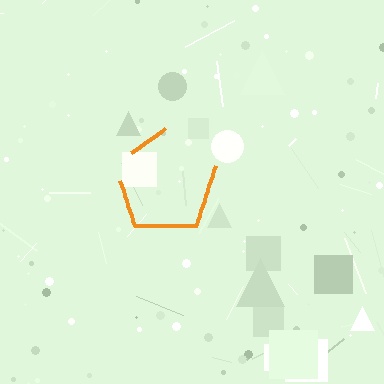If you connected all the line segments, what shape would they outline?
They would outline a pentagon.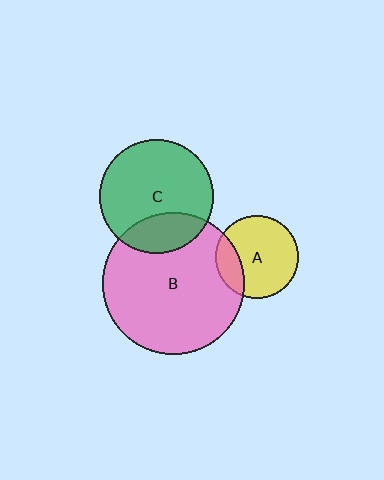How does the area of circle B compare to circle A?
Approximately 2.9 times.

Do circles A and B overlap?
Yes.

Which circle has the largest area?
Circle B (pink).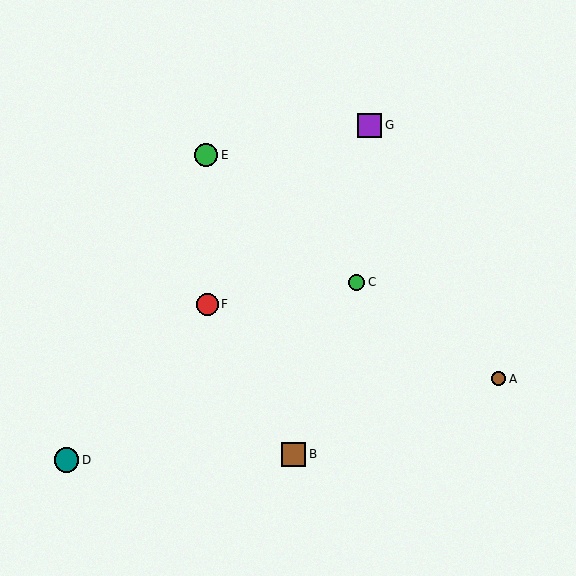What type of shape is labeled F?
Shape F is a red circle.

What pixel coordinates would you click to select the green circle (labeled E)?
Click at (206, 155) to select the green circle E.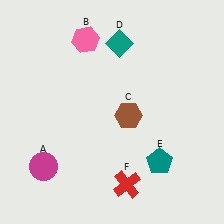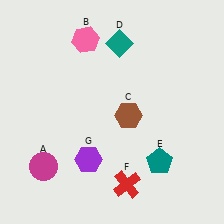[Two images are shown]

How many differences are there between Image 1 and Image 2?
There is 1 difference between the two images.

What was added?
A purple hexagon (G) was added in Image 2.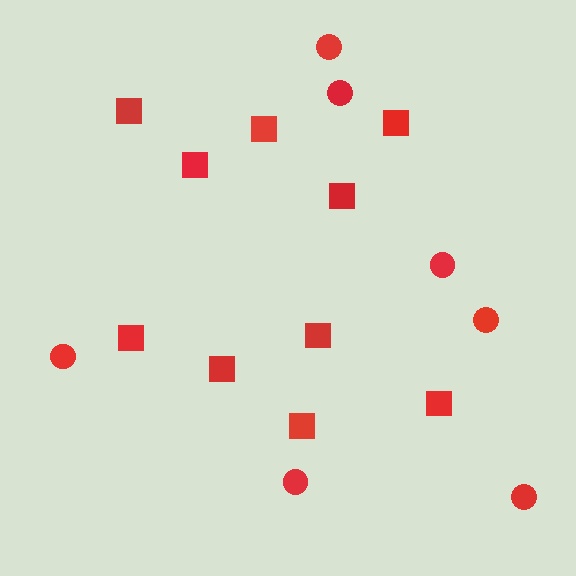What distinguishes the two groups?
There are 2 groups: one group of squares (10) and one group of circles (7).